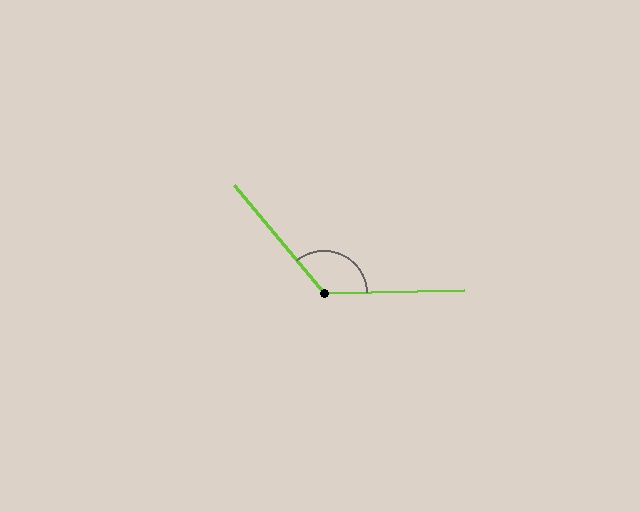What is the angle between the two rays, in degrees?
Approximately 128 degrees.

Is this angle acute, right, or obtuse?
It is obtuse.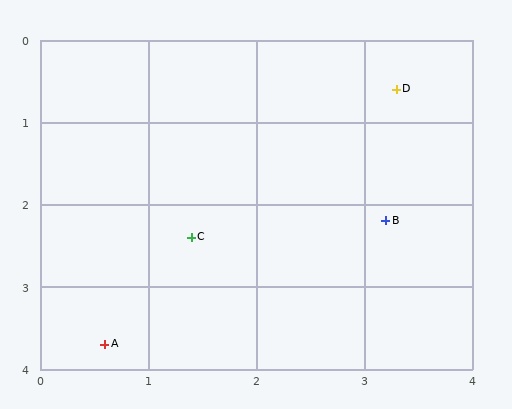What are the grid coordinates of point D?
Point D is at approximately (3.3, 0.6).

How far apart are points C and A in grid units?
Points C and A are about 1.5 grid units apart.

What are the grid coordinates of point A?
Point A is at approximately (0.6, 3.7).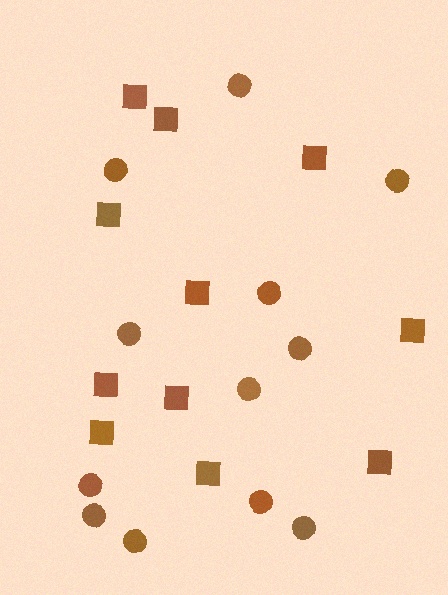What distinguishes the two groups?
There are 2 groups: one group of circles (12) and one group of squares (11).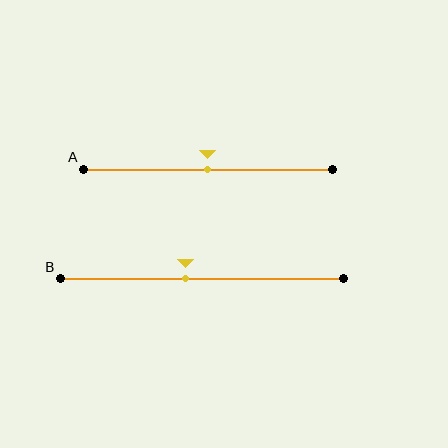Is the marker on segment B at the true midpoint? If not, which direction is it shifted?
No, the marker on segment B is shifted to the left by about 6% of the segment length.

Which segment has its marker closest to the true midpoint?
Segment A has its marker closest to the true midpoint.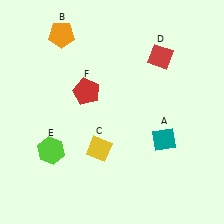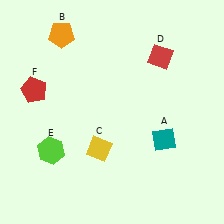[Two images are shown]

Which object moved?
The red pentagon (F) moved left.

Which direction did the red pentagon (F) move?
The red pentagon (F) moved left.